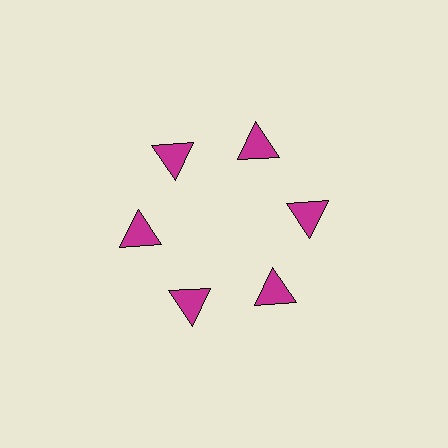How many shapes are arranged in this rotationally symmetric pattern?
There are 6 shapes, arranged in 6 groups of 1.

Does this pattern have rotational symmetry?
Yes, this pattern has 6-fold rotational symmetry. It looks the same after rotating 60 degrees around the center.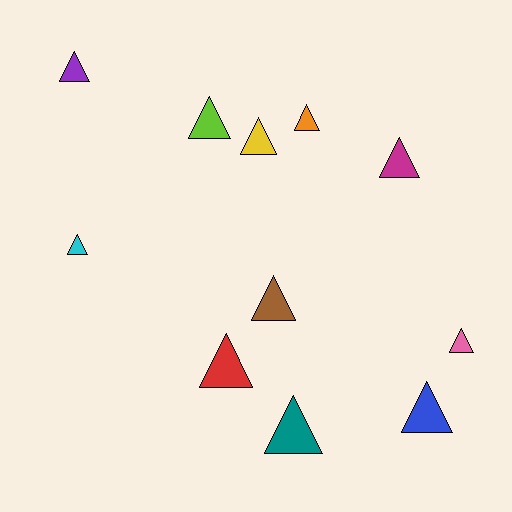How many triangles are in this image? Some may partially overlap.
There are 11 triangles.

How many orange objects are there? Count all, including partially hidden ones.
There is 1 orange object.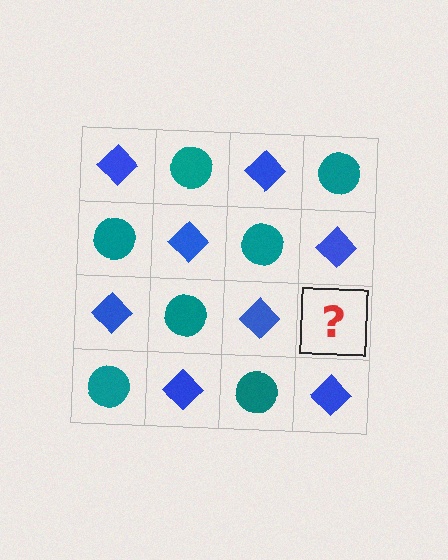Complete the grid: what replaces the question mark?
The question mark should be replaced with a teal circle.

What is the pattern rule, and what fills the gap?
The rule is that it alternates blue diamond and teal circle in a checkerboard pattern. The gap should be filled with a teal circle.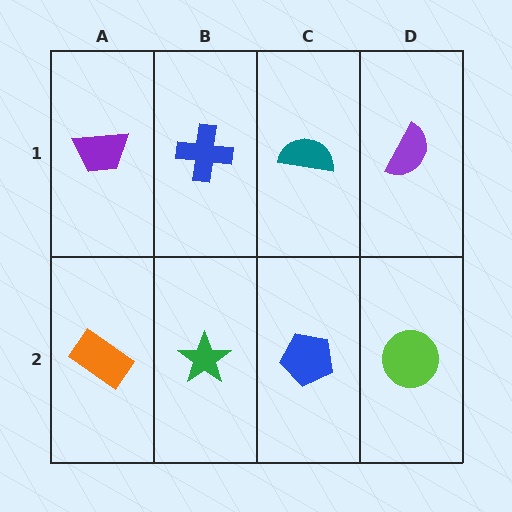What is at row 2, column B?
A green star.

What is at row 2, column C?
A blue pentagon.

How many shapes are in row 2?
4 shapes.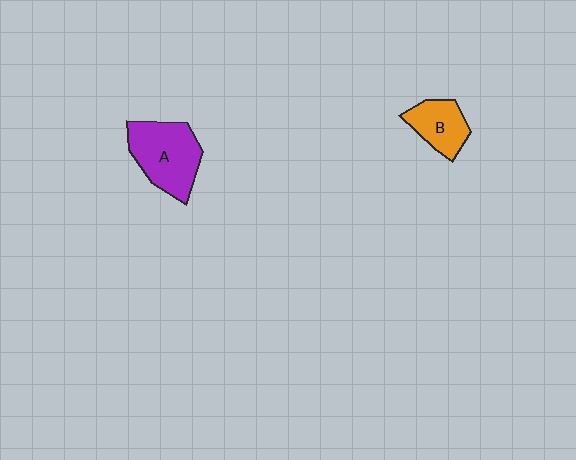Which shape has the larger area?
Shape A (purple).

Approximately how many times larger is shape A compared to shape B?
Approximately 1.6 times.